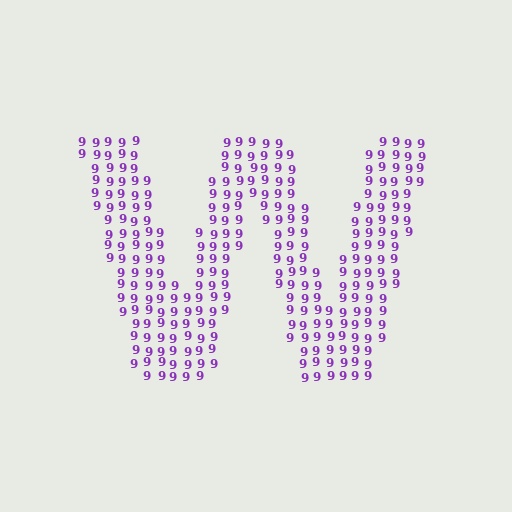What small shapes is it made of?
It is made of small digit 9's.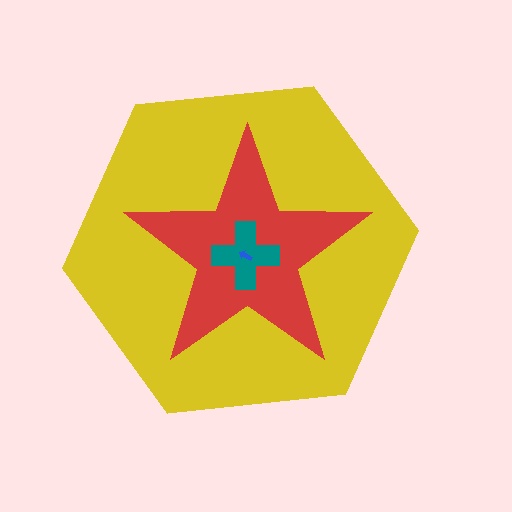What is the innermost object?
The blue arrow.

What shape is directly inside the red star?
The teal cross.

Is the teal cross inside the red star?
Yes.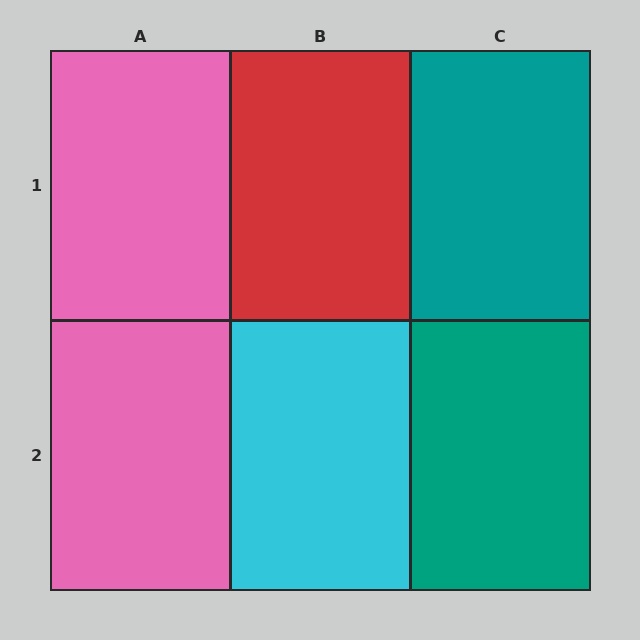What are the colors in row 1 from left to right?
Pink, red, teal.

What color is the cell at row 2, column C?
Teal.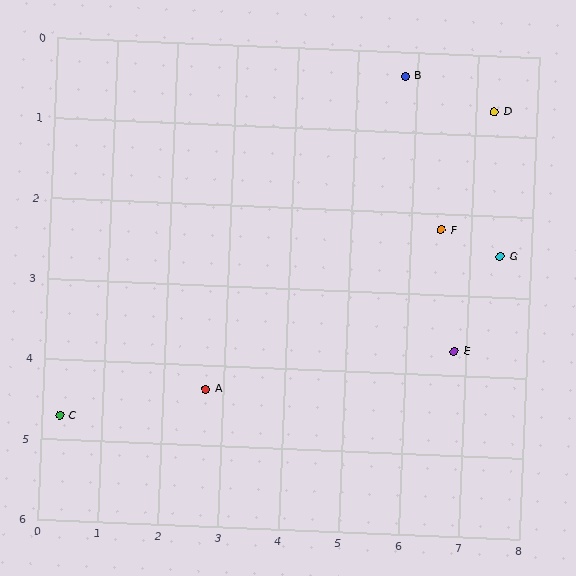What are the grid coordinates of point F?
Point F is at approximately (6.5, 2.2).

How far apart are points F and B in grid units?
Points F and B are about 2.0 grid units apart.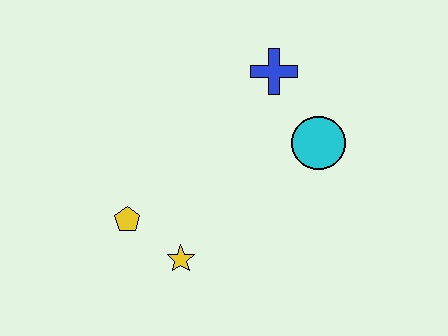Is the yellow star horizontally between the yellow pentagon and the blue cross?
Yes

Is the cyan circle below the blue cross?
Yes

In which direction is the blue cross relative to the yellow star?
The blue cross is above the yellow star.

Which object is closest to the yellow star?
The yellow pentagon is closest to the yellow star.